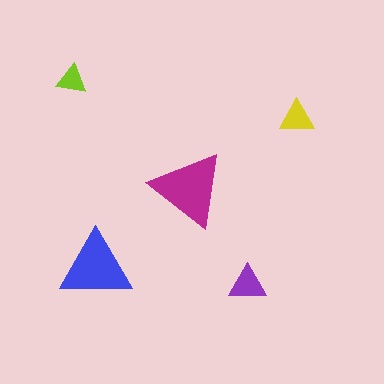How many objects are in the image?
There are 5 objects in the image.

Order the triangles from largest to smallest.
the magenta one, the blue one, the purple one, the yellow one, the lime one.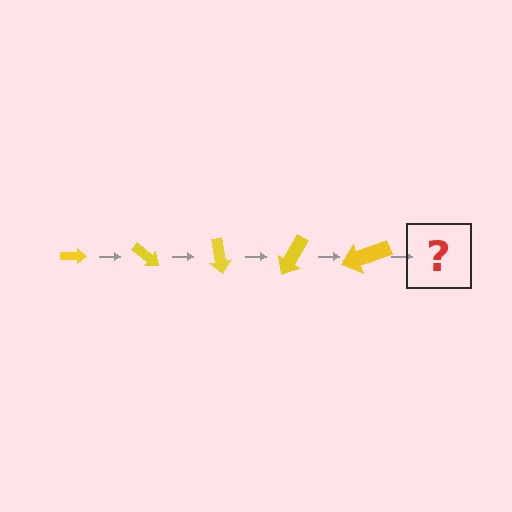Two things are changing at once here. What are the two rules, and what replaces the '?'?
The two rules are that the arrow grows larger each step and it rotates 40 degrees each step. The '?' should be an arrow, larger than the previous one and rotated 200 degrees from the start.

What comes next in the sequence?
The next element should be an arrow, larger than the previous one and rotated 200 degrees from the start.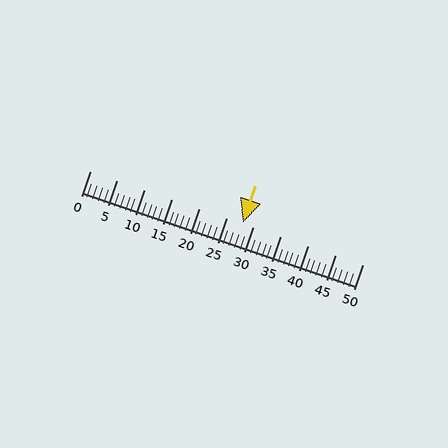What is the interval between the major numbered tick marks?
The major tick marks are spaced 5 units apart.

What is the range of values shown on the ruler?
The ruler shows values from 0 to 50.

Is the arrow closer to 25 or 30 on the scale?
The arrow is closer to 30.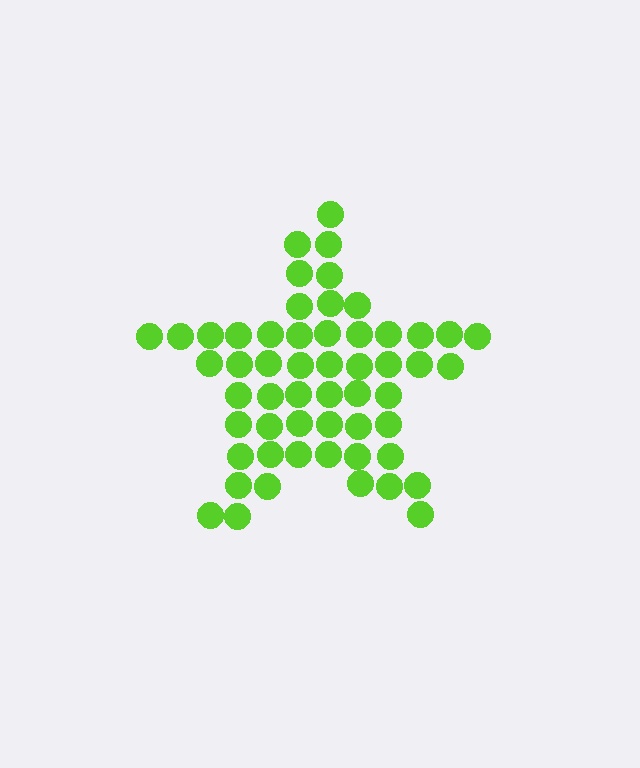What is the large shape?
The large shape is a star.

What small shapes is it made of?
It is made of small circles.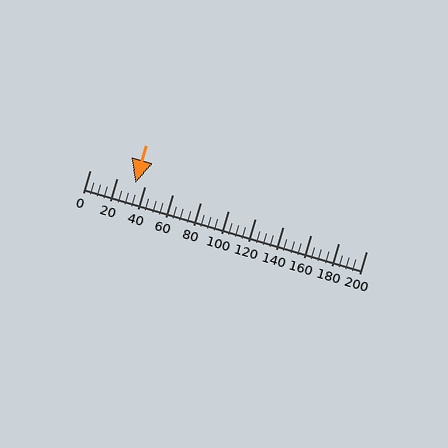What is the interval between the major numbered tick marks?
The major tick marks are spaced 20 units apart.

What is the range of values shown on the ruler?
The ruler shows values from 0 to 200.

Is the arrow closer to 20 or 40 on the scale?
The arrow is closer to 40.